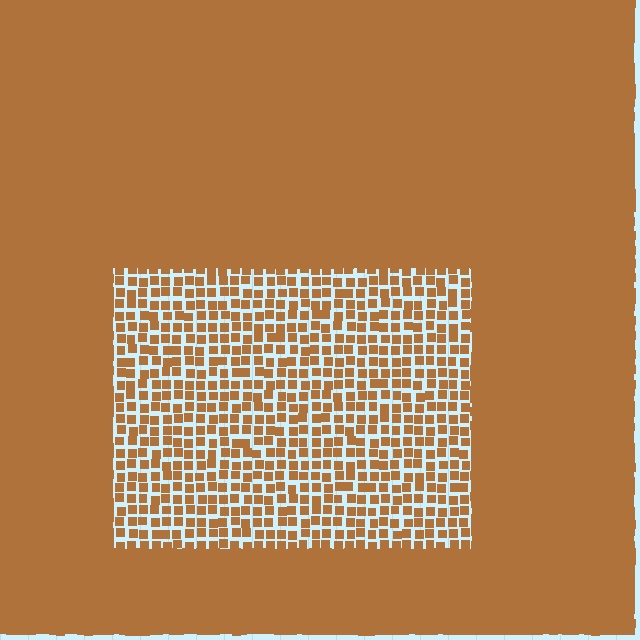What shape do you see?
I see a rectangle.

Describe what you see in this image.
The image contains small brown elements arranged at two different densities. A rectangle-shaped region is visible where the elements are less densely packed than the surrounding area.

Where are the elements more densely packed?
The elements are more densely packed outside the rectangle boundary.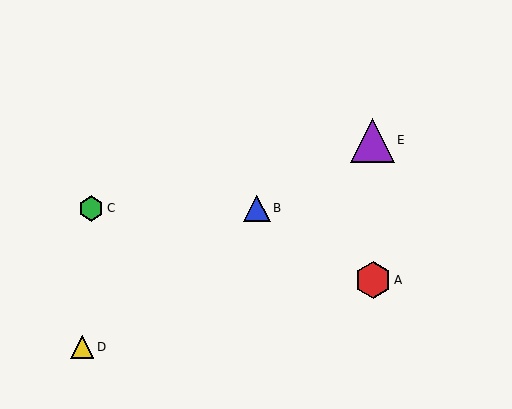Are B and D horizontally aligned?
No, B is at y≈208 and D is at y≈347.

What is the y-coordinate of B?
Object B is at y≈208.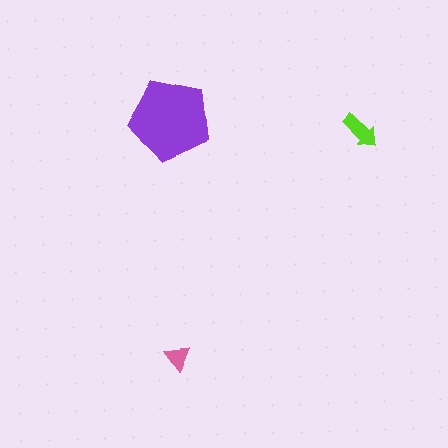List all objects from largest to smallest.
The purple pentagon, the lime arrow, the pink triangle.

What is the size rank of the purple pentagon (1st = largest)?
1st.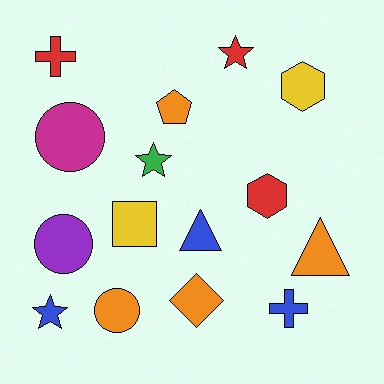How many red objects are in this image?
There are 3 red objects.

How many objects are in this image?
There are 15 objects.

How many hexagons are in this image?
There are 2 hexagons.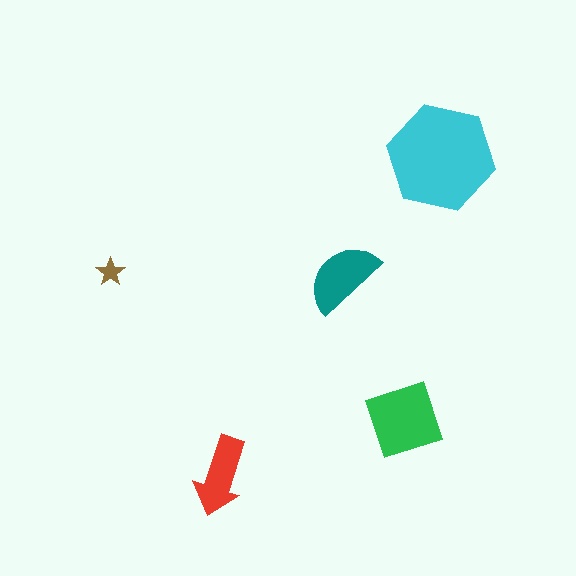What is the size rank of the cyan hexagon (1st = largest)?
1st.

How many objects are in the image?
There are 5 objects in the image.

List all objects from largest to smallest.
The cyan hexagon, the green square, the teal semicircle, the red arrow, the brown star.